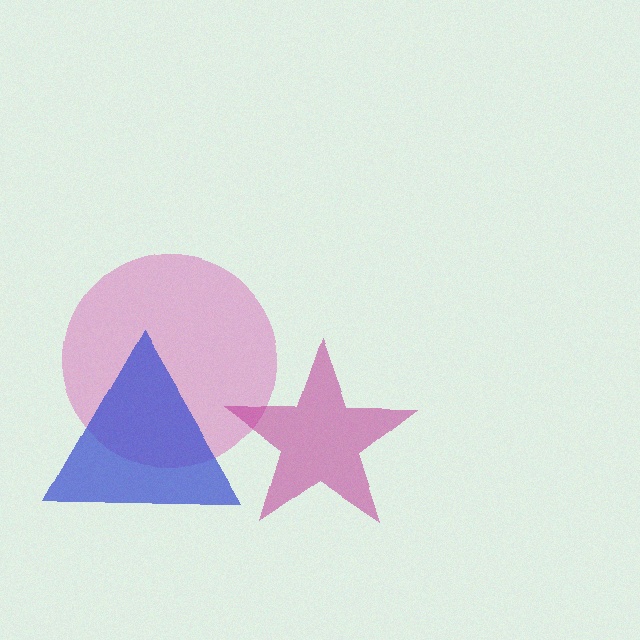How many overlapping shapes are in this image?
There are 3 overlapping shapes in the image.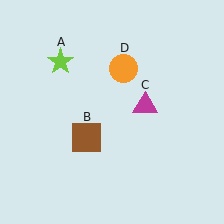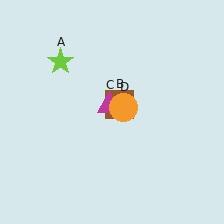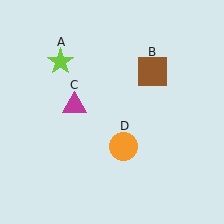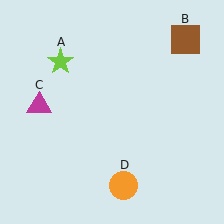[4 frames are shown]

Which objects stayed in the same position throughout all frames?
Lime star (object A) remained stationary.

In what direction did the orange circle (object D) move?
The orange circle (object D) moved down.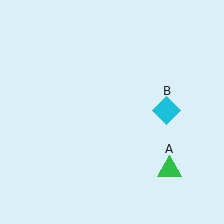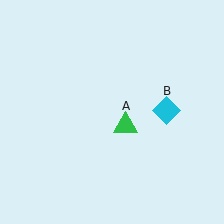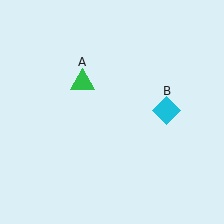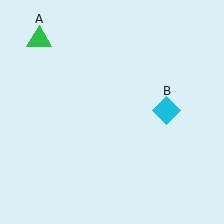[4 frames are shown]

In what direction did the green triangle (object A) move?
The green triangle (object A) moved up and to the left.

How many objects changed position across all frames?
1 object changed position: green triangle (object A).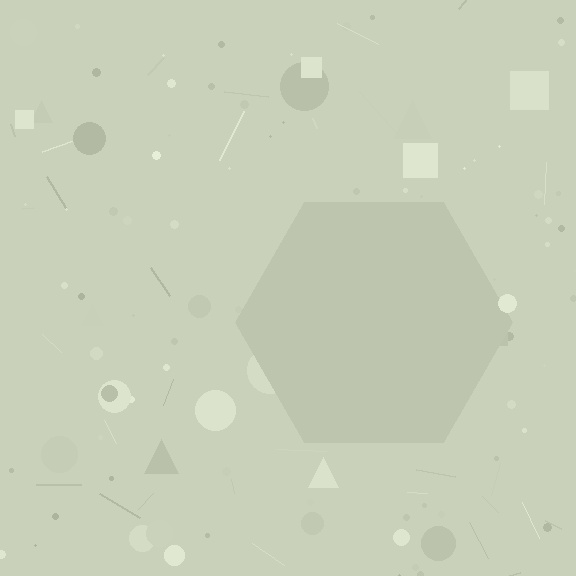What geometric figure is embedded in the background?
A hexagon is embedded in the background.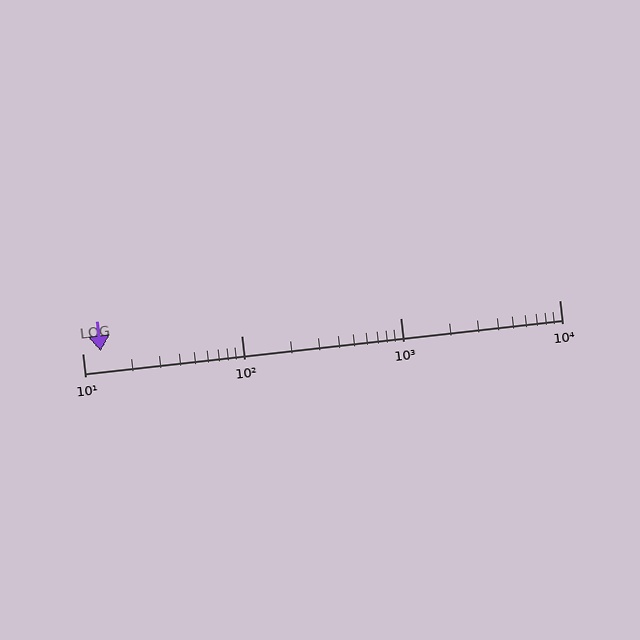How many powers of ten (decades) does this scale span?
The scale spans 3 decades, from 10 to 10000.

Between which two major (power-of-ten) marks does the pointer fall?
The pointer is between 10 and 100.